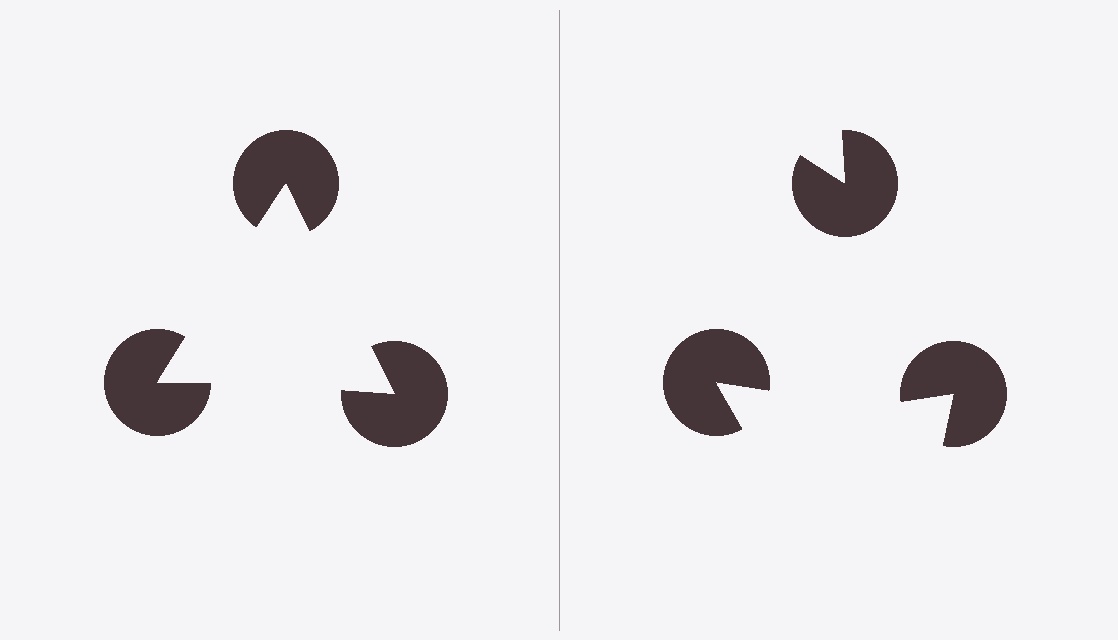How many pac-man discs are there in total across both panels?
6 — 3 on each side.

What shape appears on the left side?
An illusory triangle.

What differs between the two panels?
The pac-man discs are positioned identically on both sides; only the wedge orientations differ. On the left they align to a triangle; on the right they are misaligned.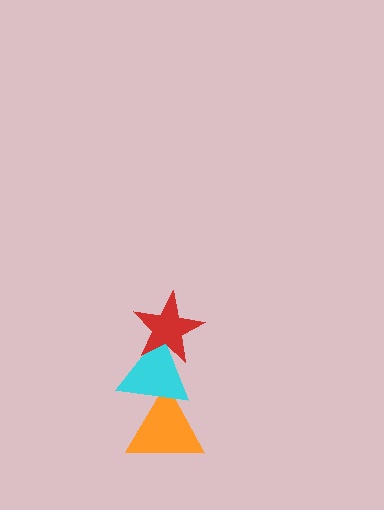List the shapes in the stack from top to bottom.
From top to bottom: the red star, the cyan triangle, the orange triangle.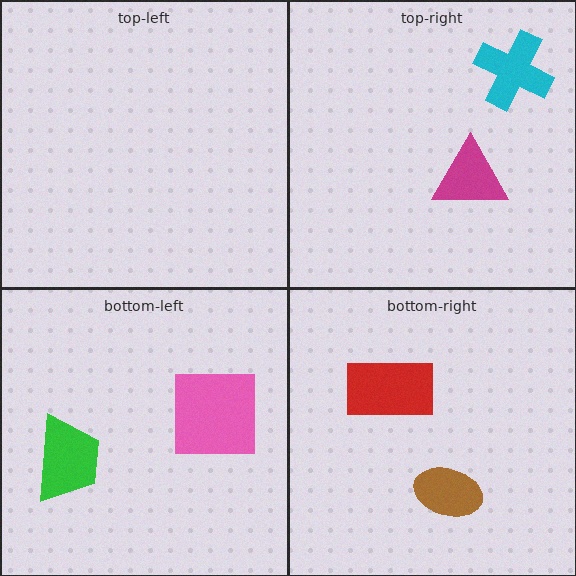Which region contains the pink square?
The bottom-left region.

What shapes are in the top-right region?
The magenta triangle, the cyan cross.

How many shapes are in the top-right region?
2.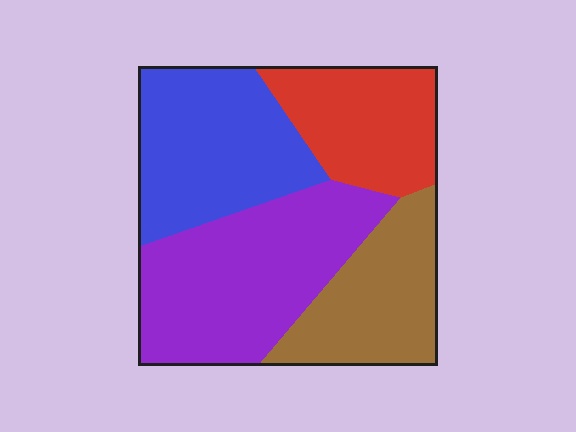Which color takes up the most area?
Purple, at roughly 35%.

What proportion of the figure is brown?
Brown takes up about one fifth (1/5) of the figure.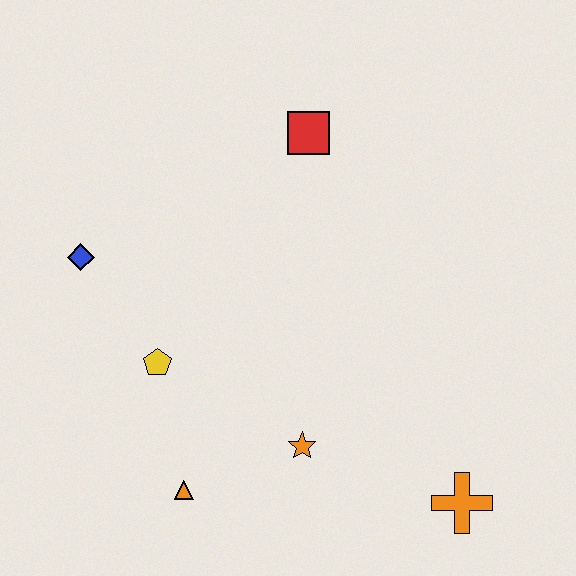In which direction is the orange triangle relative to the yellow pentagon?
The orange triangle is below the yellow pentagon.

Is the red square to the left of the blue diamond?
No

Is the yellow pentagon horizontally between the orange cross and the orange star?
No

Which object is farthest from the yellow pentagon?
The orange cross is farthest from the yellow pentagon.